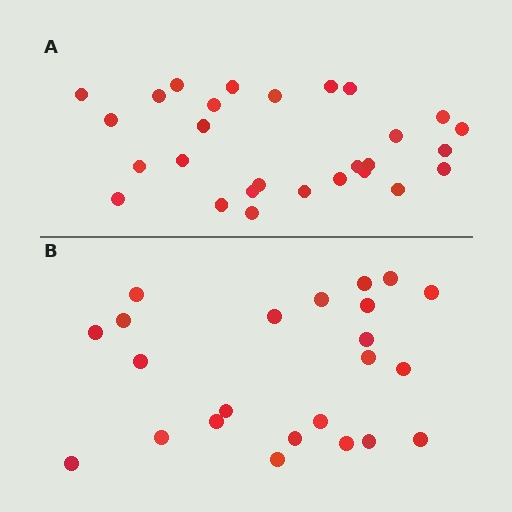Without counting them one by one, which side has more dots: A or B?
Region A (the top region) has more dots.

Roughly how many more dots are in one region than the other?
Region A has about 5 more dots than region B.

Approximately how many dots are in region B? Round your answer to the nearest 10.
About 20 dots. (The exact count is 23, which rounds to 20.)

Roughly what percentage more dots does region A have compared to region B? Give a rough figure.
About 20% more.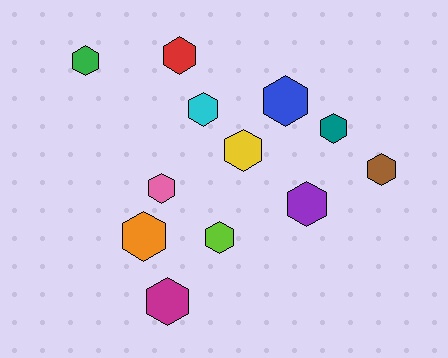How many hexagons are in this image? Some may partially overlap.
There are 12 hexagons.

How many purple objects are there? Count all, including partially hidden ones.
There is 1 purple object.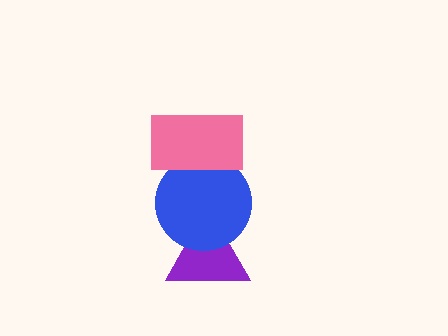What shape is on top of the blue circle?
The pink rectangle is on top of the blue circle.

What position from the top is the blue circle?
The blue circle is 2nd from the top.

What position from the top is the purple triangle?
The purple triangle is 3rd from the top.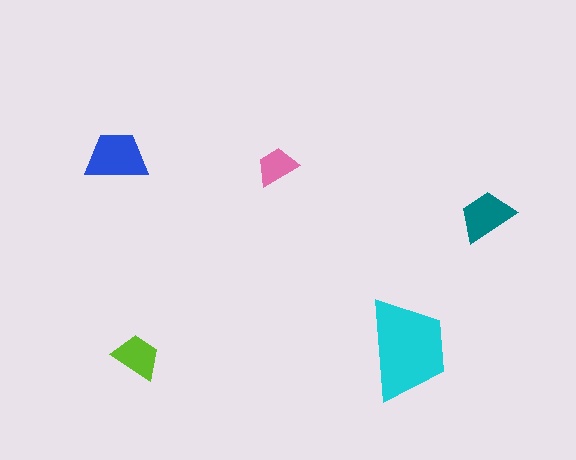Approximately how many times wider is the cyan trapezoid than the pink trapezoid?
About 2.5 times wider.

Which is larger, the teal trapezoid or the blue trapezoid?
The blue one.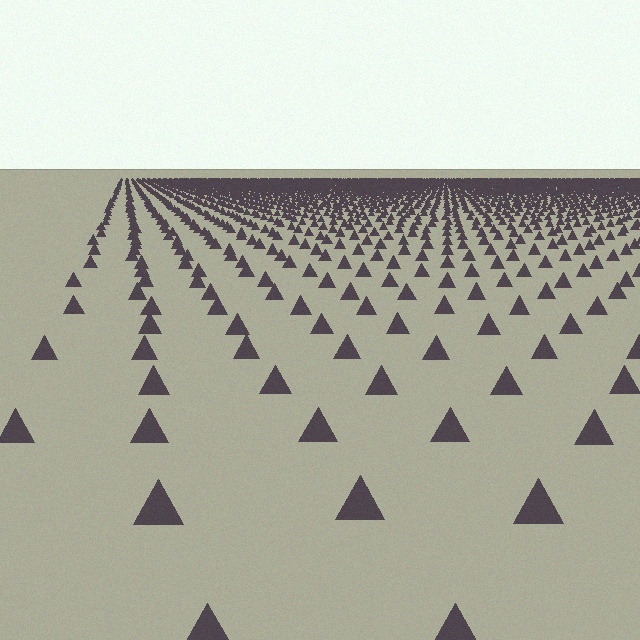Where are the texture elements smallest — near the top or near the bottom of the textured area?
Near the top.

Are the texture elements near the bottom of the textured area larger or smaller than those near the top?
Larger. Near the bottom, elements are closer to the viewer and appear at a bigger on-screen size.